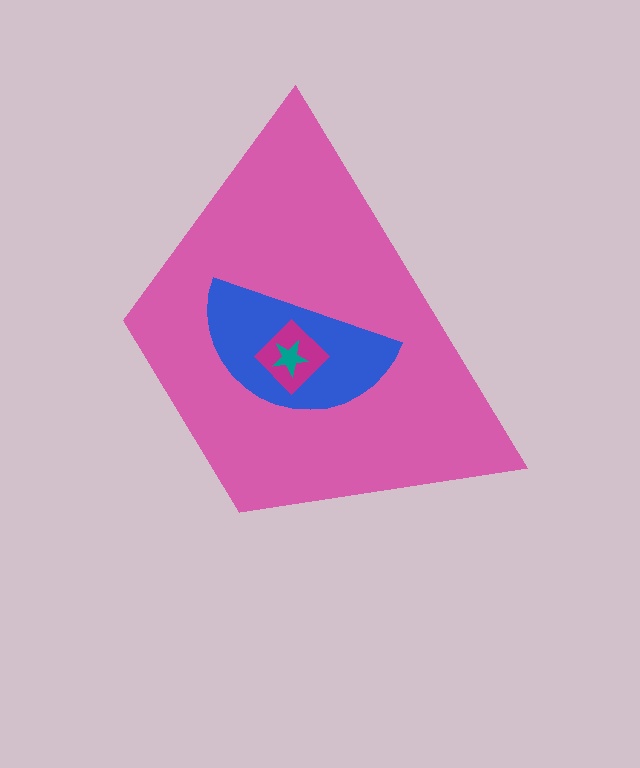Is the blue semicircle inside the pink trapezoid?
Yes.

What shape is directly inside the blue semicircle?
The magenta diamond.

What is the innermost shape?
The teal star.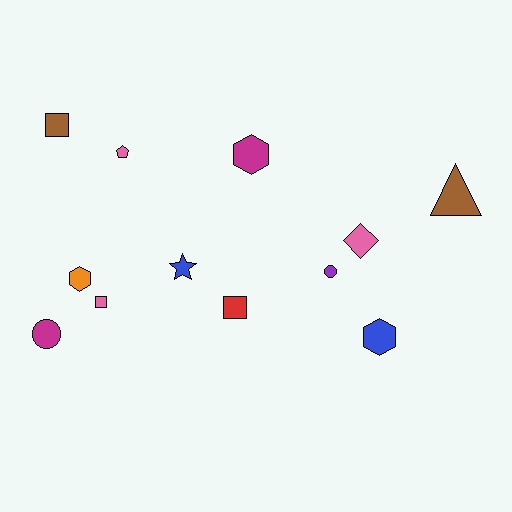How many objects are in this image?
There are 12 objects.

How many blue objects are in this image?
There are 2 blue objects.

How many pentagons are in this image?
There is 1 pentagon.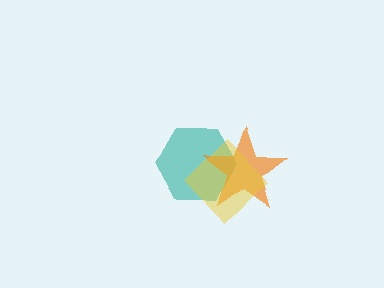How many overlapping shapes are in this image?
There are 3 overlapping shapes in the image.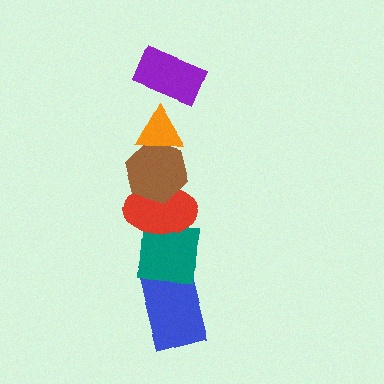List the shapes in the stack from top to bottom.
From top to bottom: the purple rectangle, the orange triangle, the brown hexagon, the red ellipse, the teal square, the blue rectangle.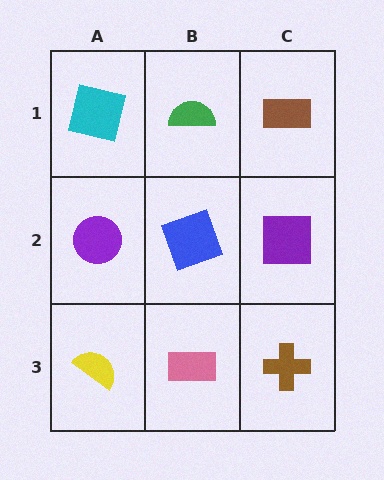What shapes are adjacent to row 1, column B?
A blue square (row 2, column B), a cyan square (row 1, column A), a brown rectangle (row 1, column C).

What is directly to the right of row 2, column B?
A purple square.